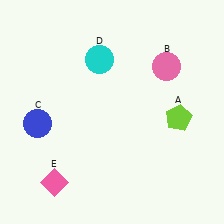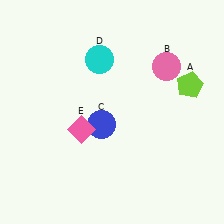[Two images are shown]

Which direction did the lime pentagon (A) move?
The lime pentagon (A) moved up.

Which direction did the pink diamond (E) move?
The pink diamond (E) moved up.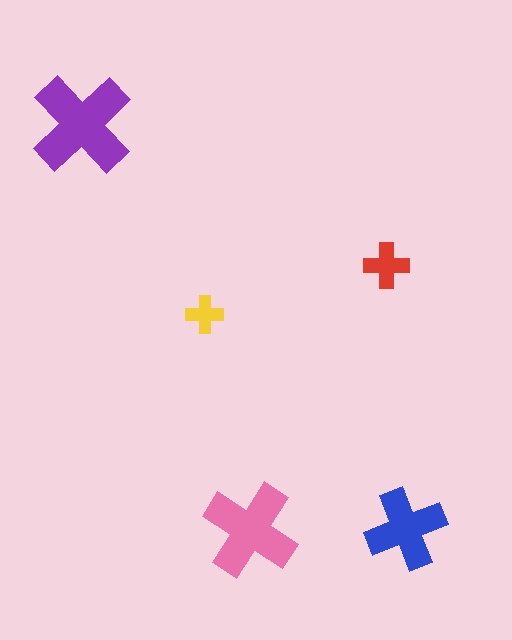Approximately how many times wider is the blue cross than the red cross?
About 2 times wider.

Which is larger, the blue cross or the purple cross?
The purple one.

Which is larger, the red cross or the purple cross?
The purple one.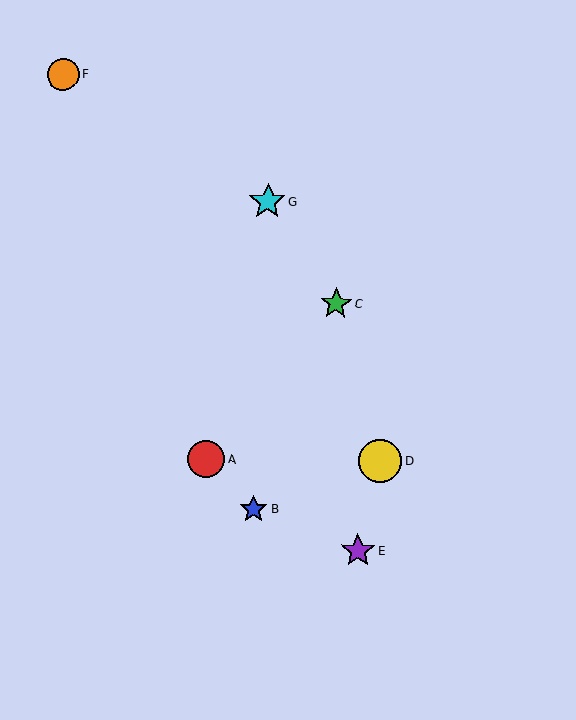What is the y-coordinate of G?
Object G is at y≈201.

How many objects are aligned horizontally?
2 objects (A, D) are aligned horizontally.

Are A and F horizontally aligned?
No, A is at y≈459 and F is at y≈74.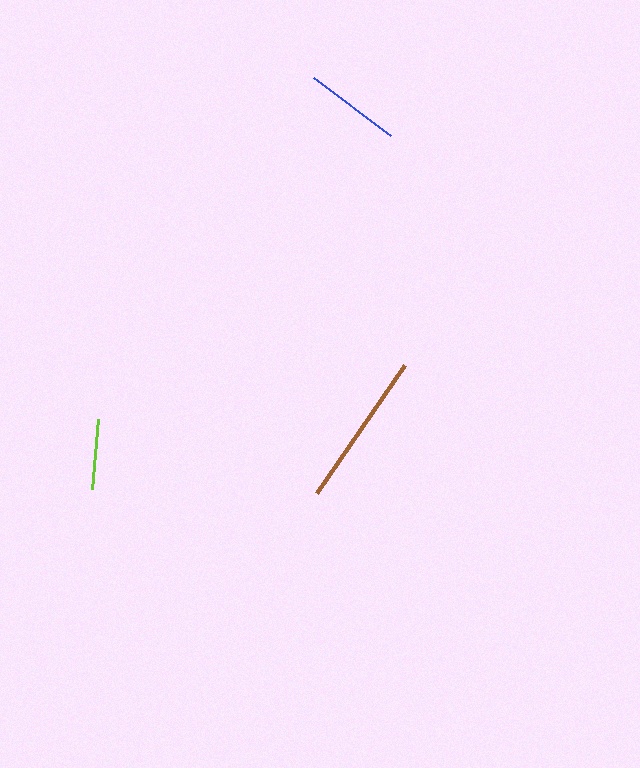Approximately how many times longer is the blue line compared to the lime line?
The blue line is approximately 1.4 times the length of the lime line.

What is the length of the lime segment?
The lime segment is approximately 69 pixels long.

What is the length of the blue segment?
The blue segment is approximately 96 pixels long.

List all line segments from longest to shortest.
From longest to shortest: brown, blue, lime.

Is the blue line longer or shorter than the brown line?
The brown line is longer than the blue line.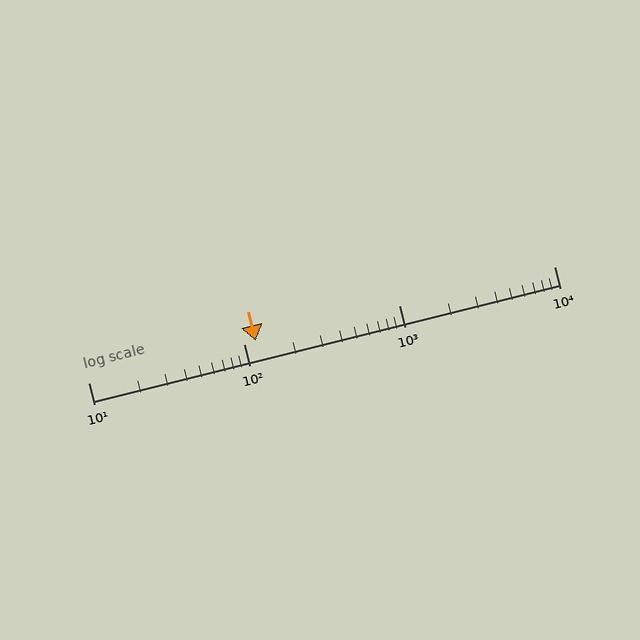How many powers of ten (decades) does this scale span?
The scale spans 3 decades, from 10 to 10000.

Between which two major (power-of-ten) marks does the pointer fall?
The pointer is between 100 and 1000.